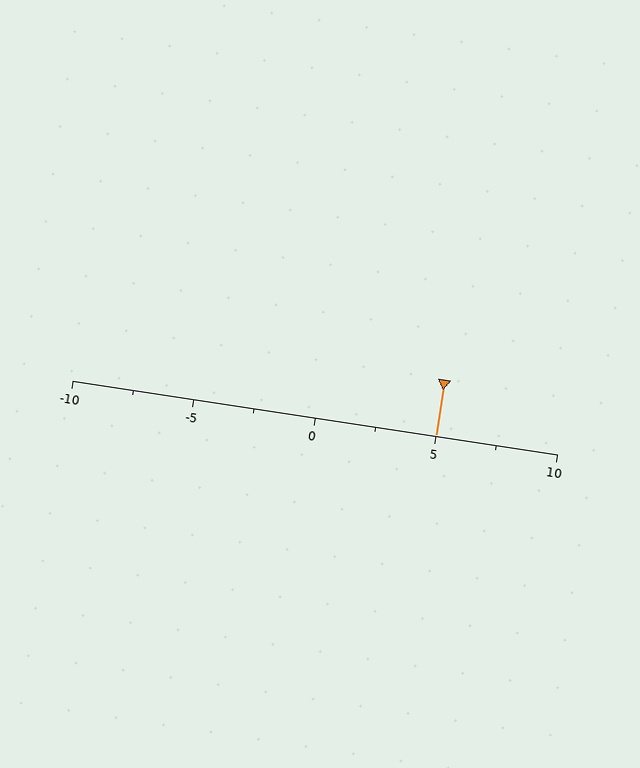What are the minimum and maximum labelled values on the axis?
The axis runs from -10 to 10.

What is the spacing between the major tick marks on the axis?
The major ticks are spaced 5 apart.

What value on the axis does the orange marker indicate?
The marker indicates approximately 5.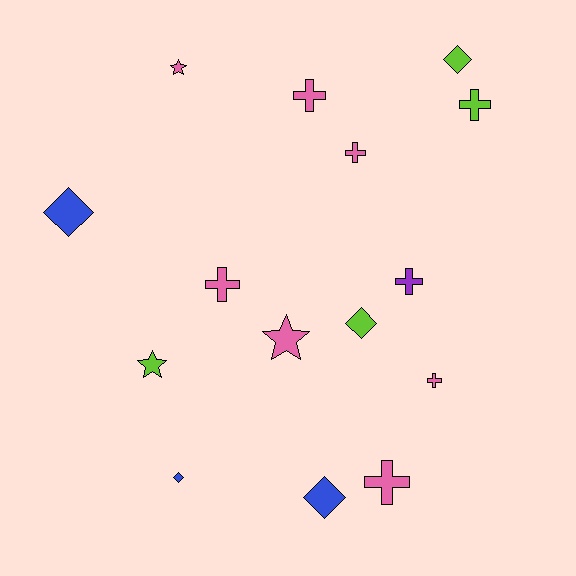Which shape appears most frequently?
Cross, with 7 objects.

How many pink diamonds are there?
There are no pink diamonds.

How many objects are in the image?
There are 15 objects.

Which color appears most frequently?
Pink, with 7 objects.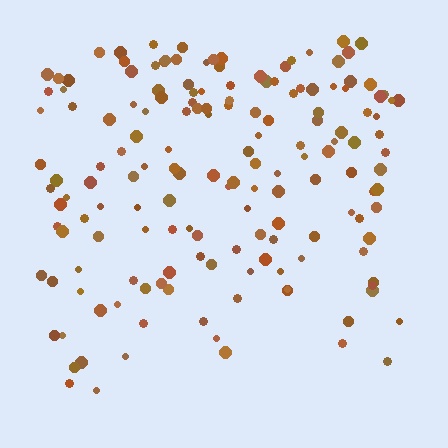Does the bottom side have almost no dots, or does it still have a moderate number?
Still a moderate number, just noticeably fewer than the top.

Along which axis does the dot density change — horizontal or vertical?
Vertical.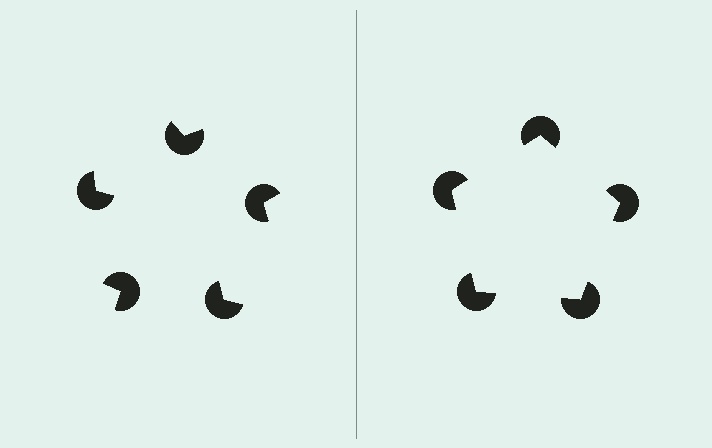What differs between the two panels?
The pac-man discs are positioned identically on both sides; only the wedge orientations differ. On the right they align to a pentagon; on the left they are misaligned.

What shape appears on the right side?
An illusory pentagon.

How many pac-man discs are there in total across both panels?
10 — 5 on each side.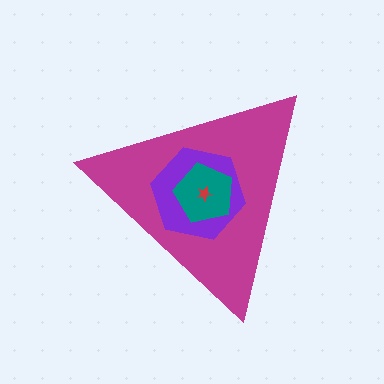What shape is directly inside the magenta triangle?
The purple hexagon.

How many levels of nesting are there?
4.